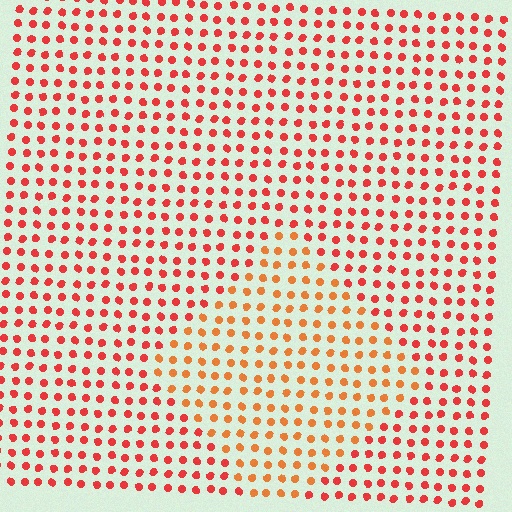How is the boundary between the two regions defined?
The boundary is defined purely by a slight shift in hue (about 26 degrees). Spacing, size, and orientation are identical on both sides.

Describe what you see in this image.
The image is filled with small red elements in a uniform arrangement. A diamond-shaped region is visible where the elements are tinted to a slightly different hue, forming a subtle color boundary.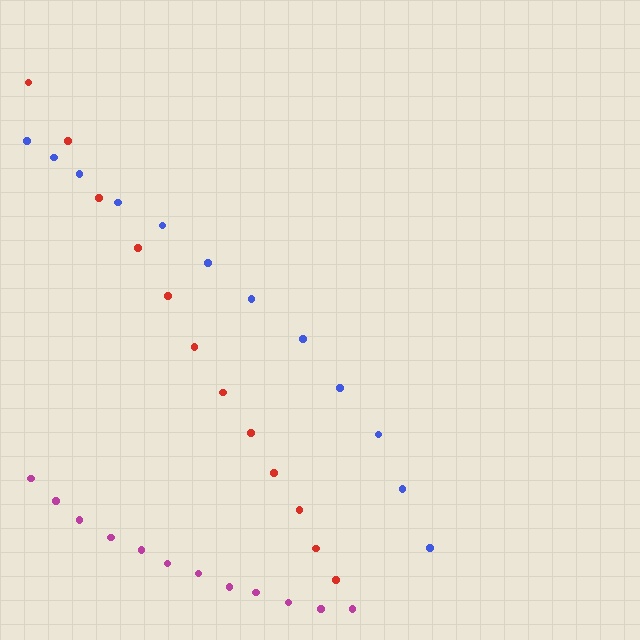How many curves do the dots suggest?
There are 3 distinct paths.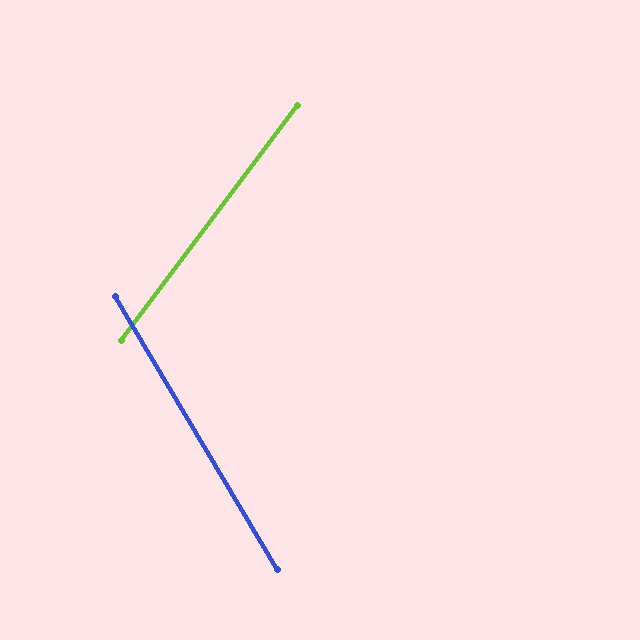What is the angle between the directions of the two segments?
Approximately 67 degrees.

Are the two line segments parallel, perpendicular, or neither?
Neither parallel nor perpendicular — they differ by about 67°.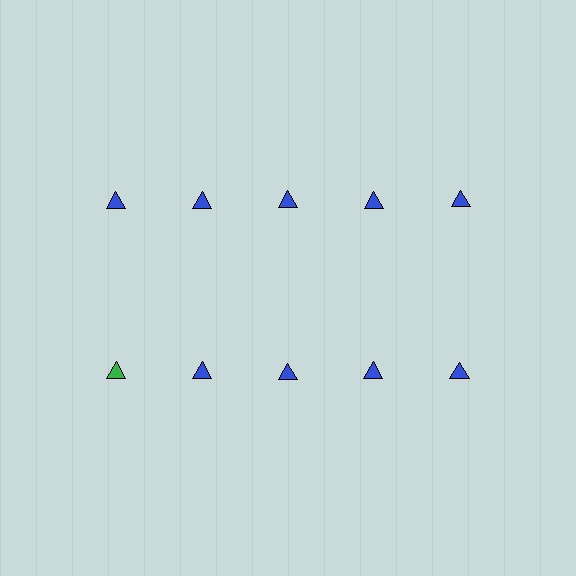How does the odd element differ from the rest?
It has a different color: green instead of blue.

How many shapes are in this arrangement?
There are 10 shapes arranged in a grid pattern.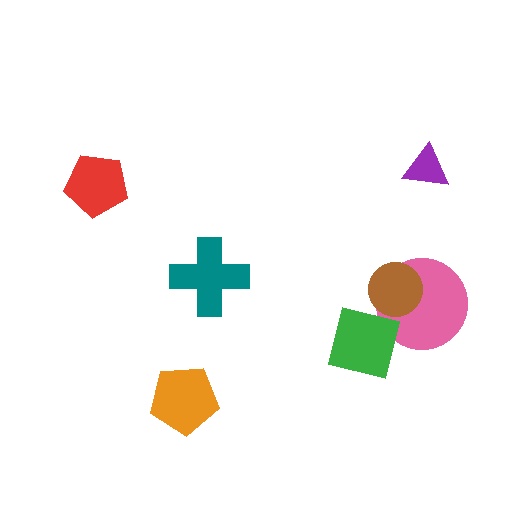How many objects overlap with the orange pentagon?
0 objects overlap with the orange pentagon.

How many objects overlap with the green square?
1 object overlaps with the green square.